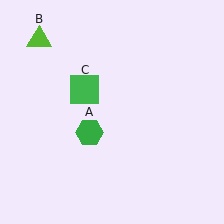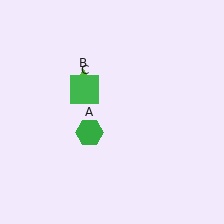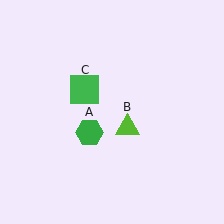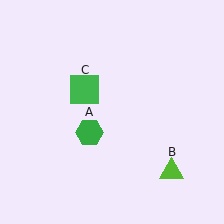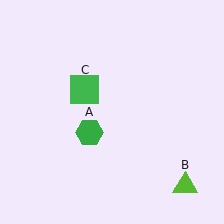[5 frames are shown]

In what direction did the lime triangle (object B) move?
The lime triangle (object B) moved down and to the right.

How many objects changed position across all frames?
1 object changed position: lime triangle (object B).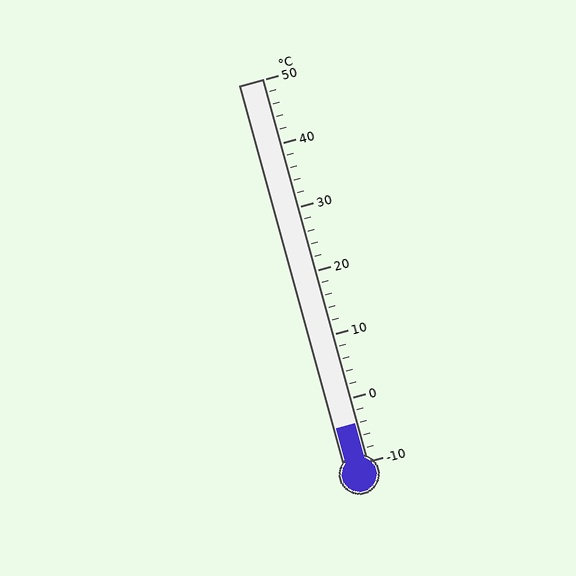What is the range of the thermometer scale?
The thermometer scale ranges from -10°C to 50°C.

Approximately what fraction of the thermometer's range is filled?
The thermometer is filled to approximately 10% of its range.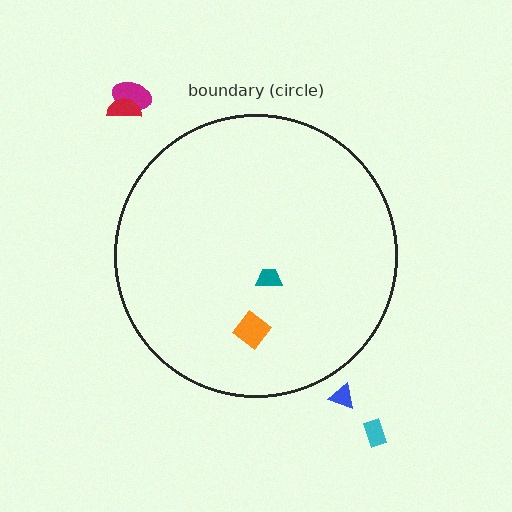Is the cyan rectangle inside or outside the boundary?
Outside.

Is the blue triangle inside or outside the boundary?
Outside.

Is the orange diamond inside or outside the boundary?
Inside.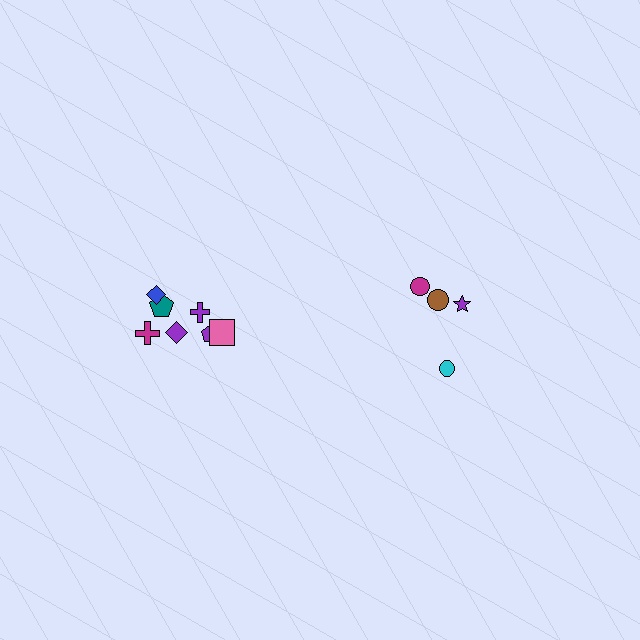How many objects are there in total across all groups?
There are 11 objects.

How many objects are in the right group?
There are 4 objects.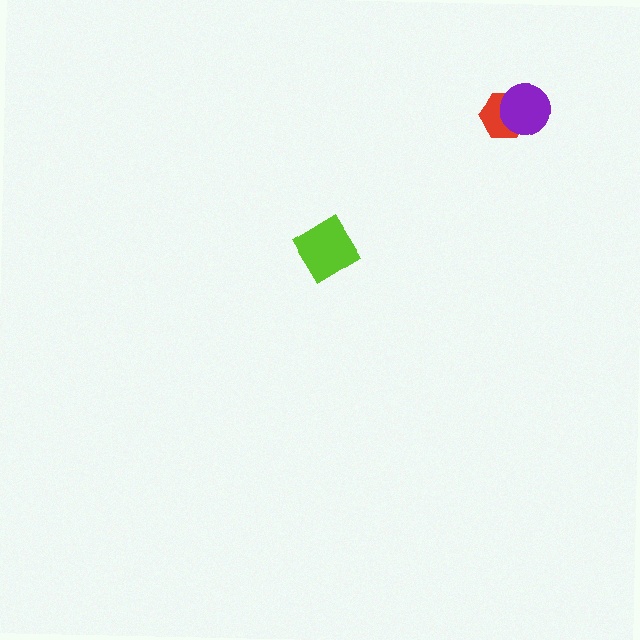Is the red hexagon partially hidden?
Yes, it is partially covered by another shape.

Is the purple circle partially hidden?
No, no other shape covers it.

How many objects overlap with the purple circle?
1 object overlaps with the purple circle.